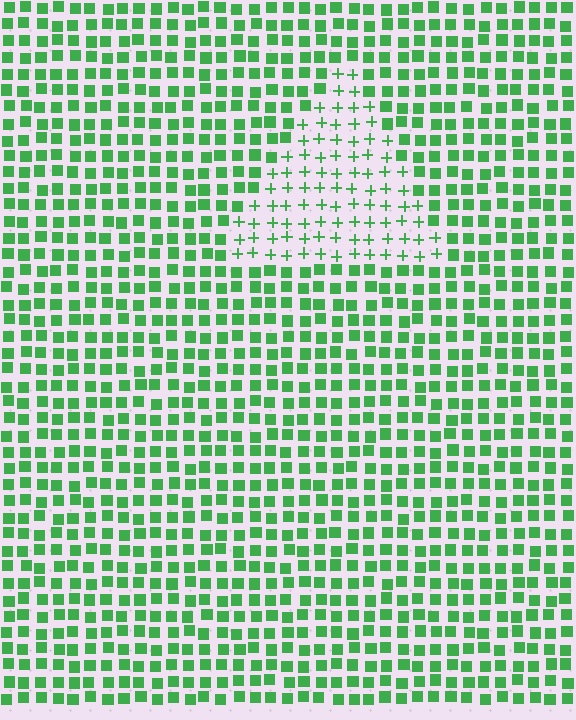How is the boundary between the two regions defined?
The boundary is defined by a change in element shape: plus signs inside vs. squares outside. All elements share the same color and spacing.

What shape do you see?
I see a triangle.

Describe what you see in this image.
The image is filled with small green elements arranged in a uniform grid. A triangle-shaped region contains plus signs, while the surrounding area contains squares. The boundary is defined purely by the change in element shape.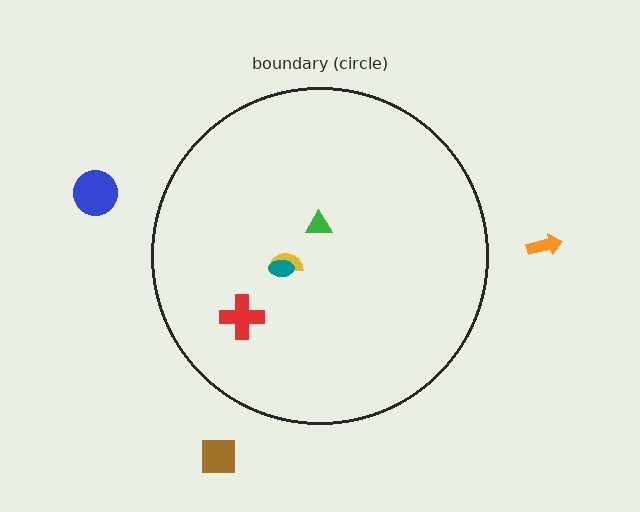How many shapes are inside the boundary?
4 inside, 3 outside.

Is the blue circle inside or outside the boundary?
Outside.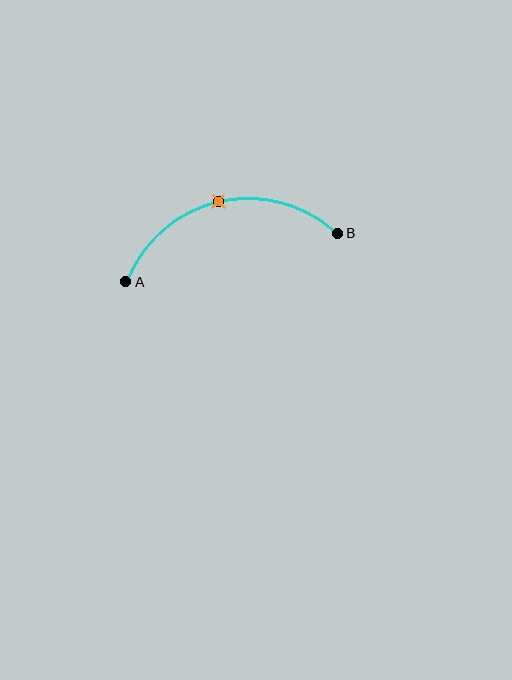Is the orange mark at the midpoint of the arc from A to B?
Yes. The orange mark lies on the arc at equal arc-length from both A and B — it is the arc midpoint.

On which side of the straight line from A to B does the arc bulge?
The arc bulges above the straight line connecting A and B.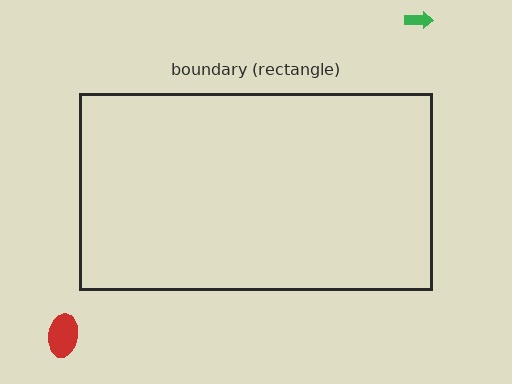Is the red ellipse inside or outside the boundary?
Outside.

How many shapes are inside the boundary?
0 inside, 2 outside.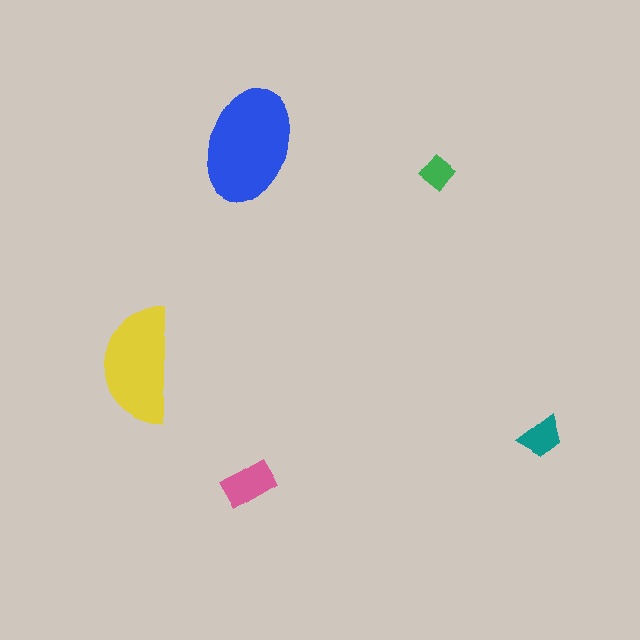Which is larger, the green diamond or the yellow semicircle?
The yellow semicircle.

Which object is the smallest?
The green diamond.